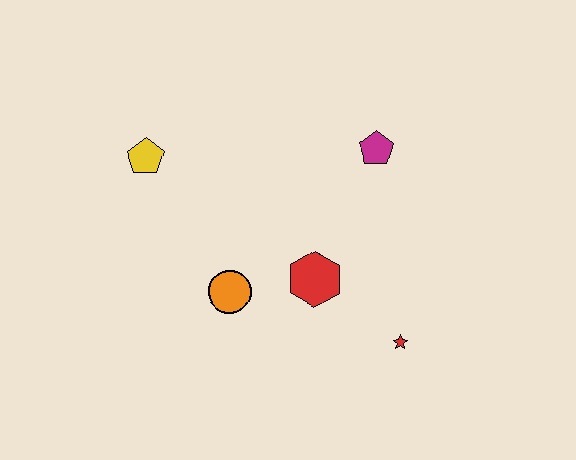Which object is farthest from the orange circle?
The magenta pentagon is farthest from the orange circle.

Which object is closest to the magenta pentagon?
The red hexagon is closest to the magenta pentagon.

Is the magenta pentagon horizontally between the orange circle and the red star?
Yes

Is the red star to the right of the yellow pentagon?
Yes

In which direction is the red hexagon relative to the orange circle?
The red hexagon is to the right of the orange circle.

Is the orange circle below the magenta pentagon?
Yes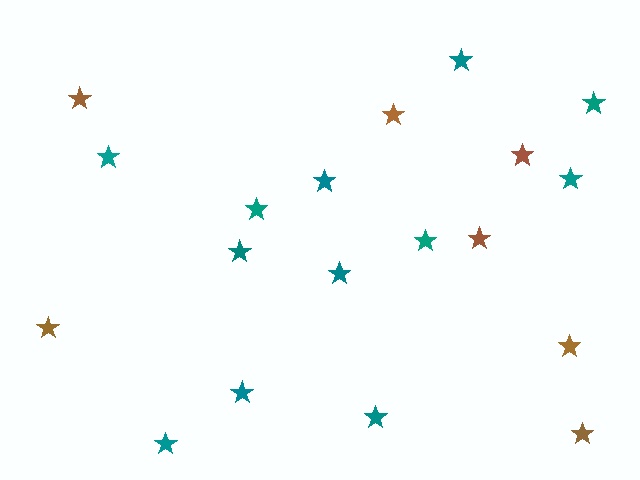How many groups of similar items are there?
There are 2 groups: one group of brown stars (7) and one group of teal stars (12).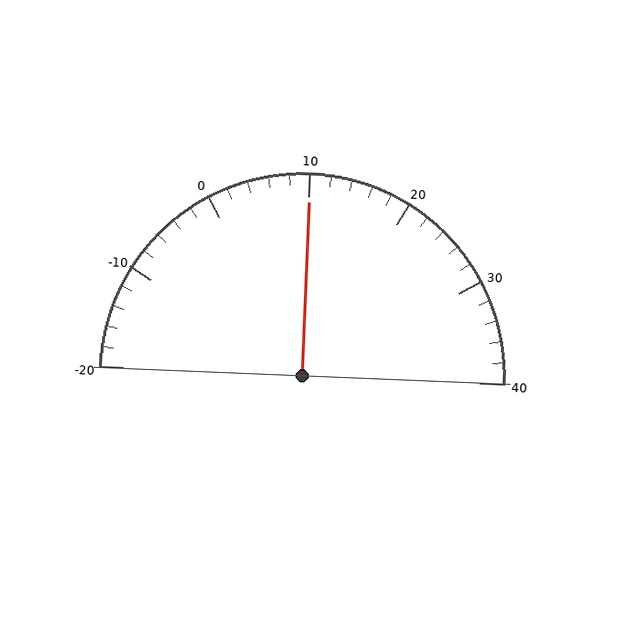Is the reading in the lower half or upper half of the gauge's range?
The reading is in the upper half of the range (-20 to 40).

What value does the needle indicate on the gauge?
The needle indicates approximately 10.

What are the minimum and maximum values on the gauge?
The gauge ranges from -20 to 40.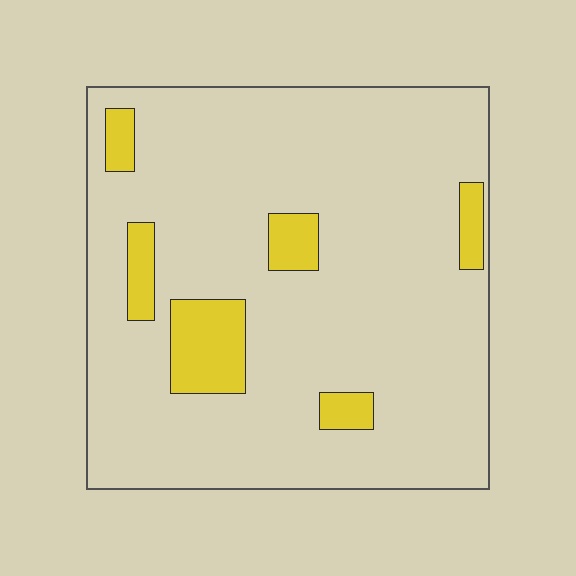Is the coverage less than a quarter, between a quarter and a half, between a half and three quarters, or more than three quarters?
Less than a quarter.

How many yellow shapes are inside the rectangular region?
6.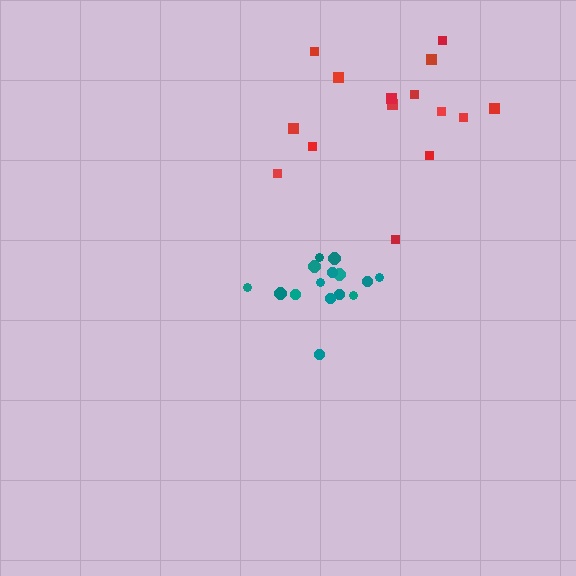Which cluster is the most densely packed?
Teal.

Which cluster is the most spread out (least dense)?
Red.